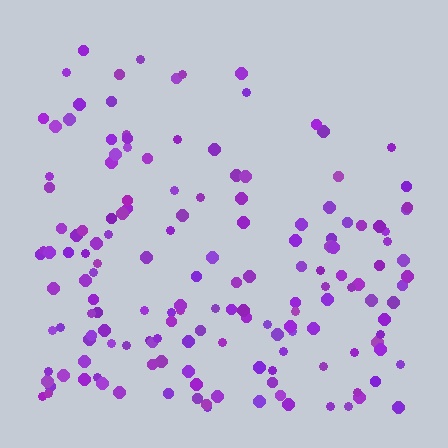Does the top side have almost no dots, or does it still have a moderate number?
Still a moderate number, just noticeably fewer than the bottom.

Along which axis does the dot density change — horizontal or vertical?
Vertical.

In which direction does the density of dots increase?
From top to bottom, with the bottom side densest.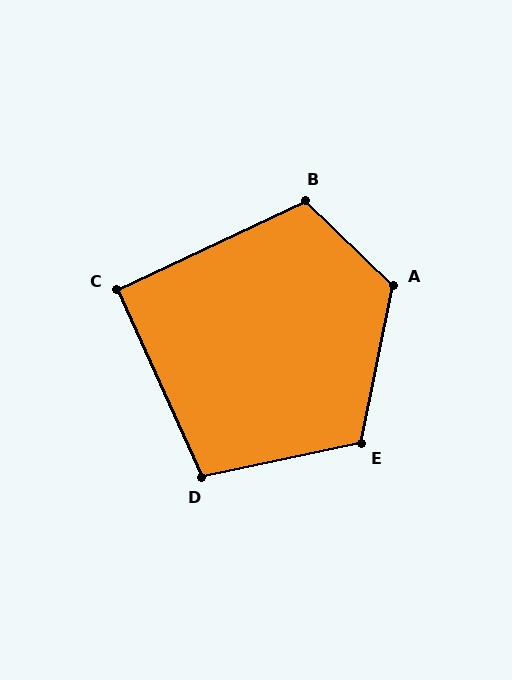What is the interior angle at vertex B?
Approximately 111 degrees (obtuse).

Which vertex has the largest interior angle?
A, at approximately 123 degrees.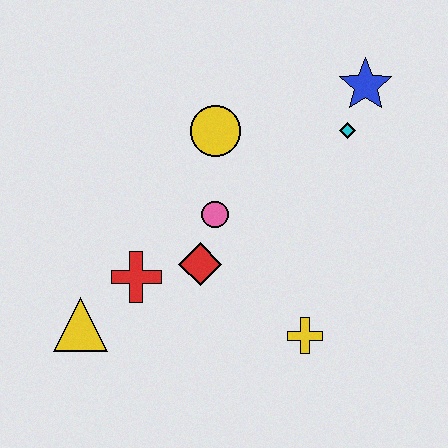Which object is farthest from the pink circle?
The blue star is farthest from the pink circle.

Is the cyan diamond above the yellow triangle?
Yes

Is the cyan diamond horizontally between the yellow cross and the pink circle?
No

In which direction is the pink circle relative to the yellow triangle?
The pink circle is to the right of the yellow triangle.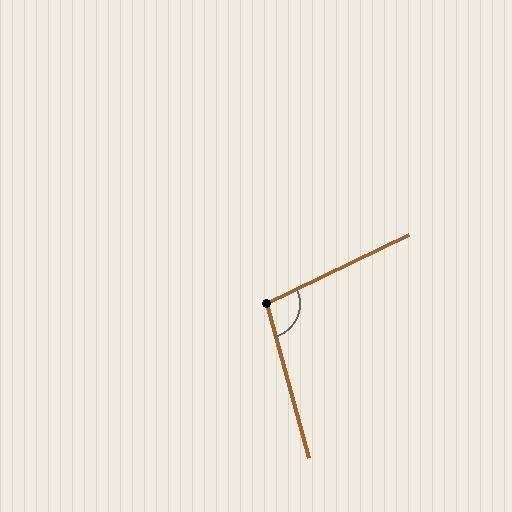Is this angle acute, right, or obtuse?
It is obtuse.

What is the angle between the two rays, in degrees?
Approximately 100 degrees.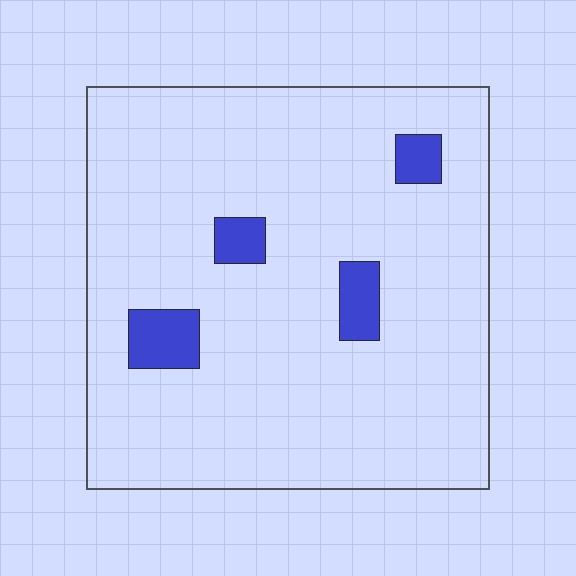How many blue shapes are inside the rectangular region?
4.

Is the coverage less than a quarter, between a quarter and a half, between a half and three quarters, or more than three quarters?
Less than a quarter.